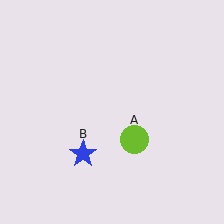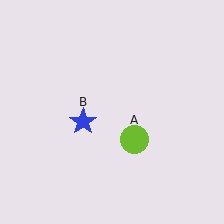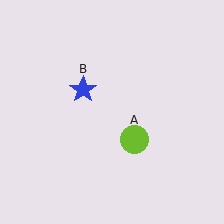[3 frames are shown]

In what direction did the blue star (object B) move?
The blue star (object B) moved up.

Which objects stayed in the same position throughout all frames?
Lime circle (object A) remained stationary.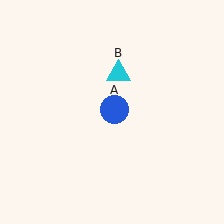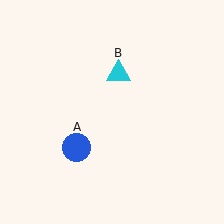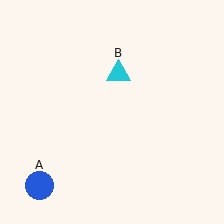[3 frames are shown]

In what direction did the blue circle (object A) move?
The blue circle (object A) moved down and to the left.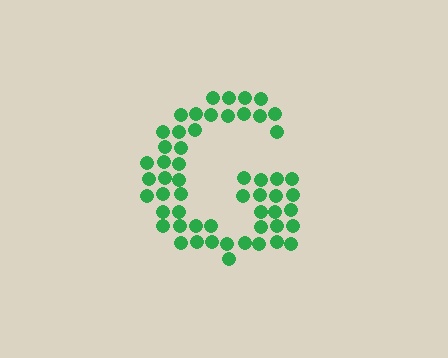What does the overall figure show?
The overall figure shows the letter G.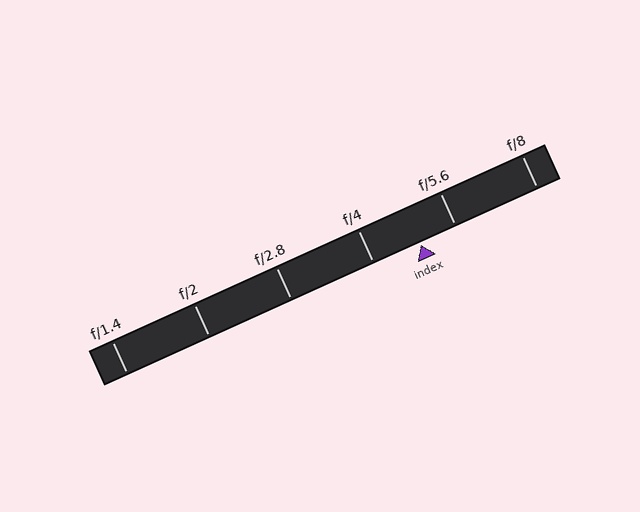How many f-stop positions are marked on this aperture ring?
There are 6 f-stop positions marked.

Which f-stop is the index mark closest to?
The index mark is closest to f/5.6.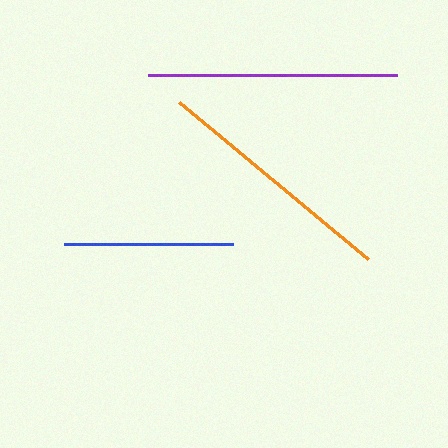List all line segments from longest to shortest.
From longest to shortest: purple, orange, blue.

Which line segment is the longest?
The purple line is the longest at approximately 249 pixels.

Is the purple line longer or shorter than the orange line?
The purple line is longer than the orange line.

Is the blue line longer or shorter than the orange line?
The orange line is longer than the blue line.